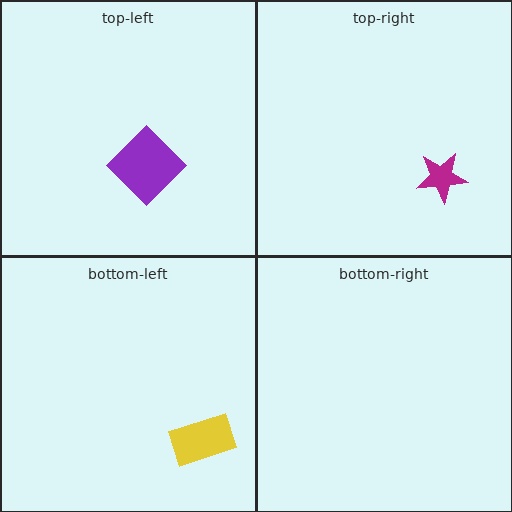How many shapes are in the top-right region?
1.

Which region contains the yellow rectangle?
The bottom-left region.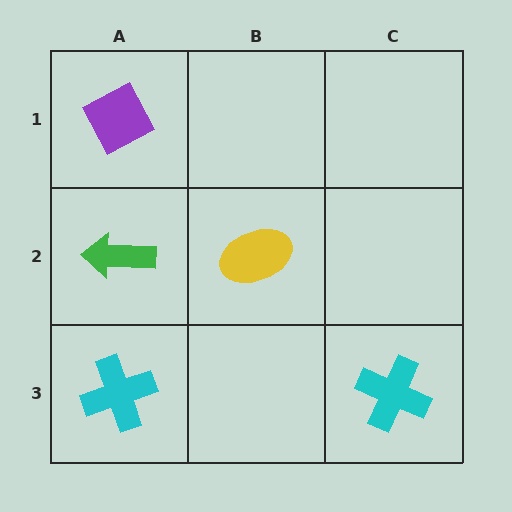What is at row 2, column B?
A yellow ellipse.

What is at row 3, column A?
A cyan cross.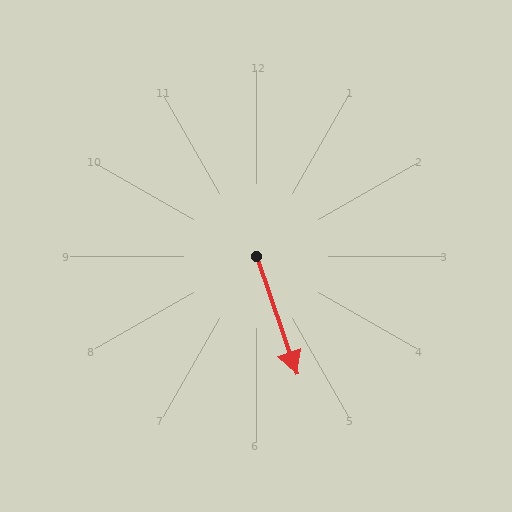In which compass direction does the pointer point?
South.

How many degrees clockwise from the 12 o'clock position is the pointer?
Approximately 161 degrees.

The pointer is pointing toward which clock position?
Roughly 5 o'clock.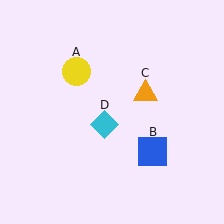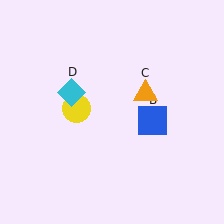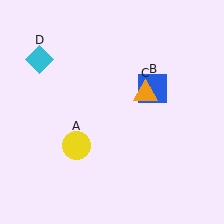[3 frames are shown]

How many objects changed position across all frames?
3 objects changed position: yellow circle (object A), blue square (object B), cyan diamond (object D).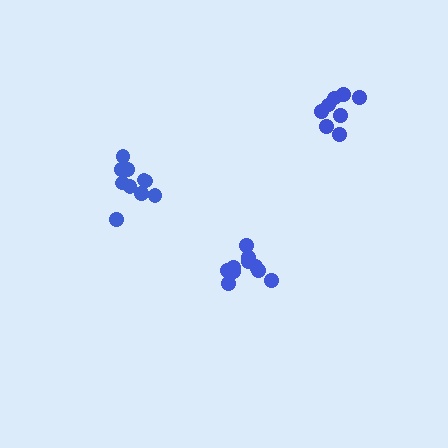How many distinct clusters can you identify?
There are 3 distinct clusters.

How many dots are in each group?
Group 1: 10 dots, Group 2: 10 dots, Group 3: 8 dots (28 total).